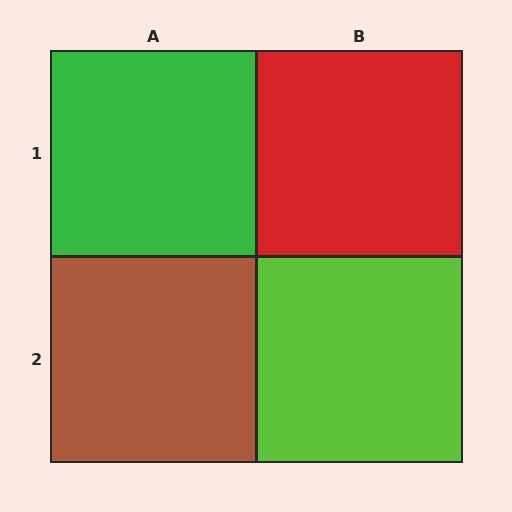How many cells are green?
1 cell is green.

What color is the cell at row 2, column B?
Lime.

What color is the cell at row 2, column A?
Brown.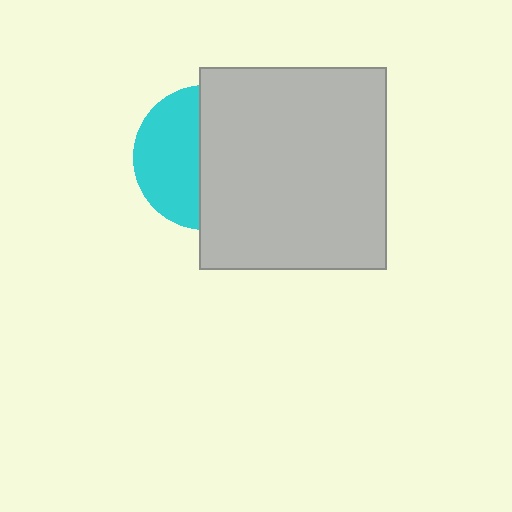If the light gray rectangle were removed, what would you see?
You would see the complete cyan circle.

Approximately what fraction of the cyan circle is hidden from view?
Roughly 55% of the cyan circle is hidden behind the light gray rectangle.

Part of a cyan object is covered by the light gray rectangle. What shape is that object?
It is a circle.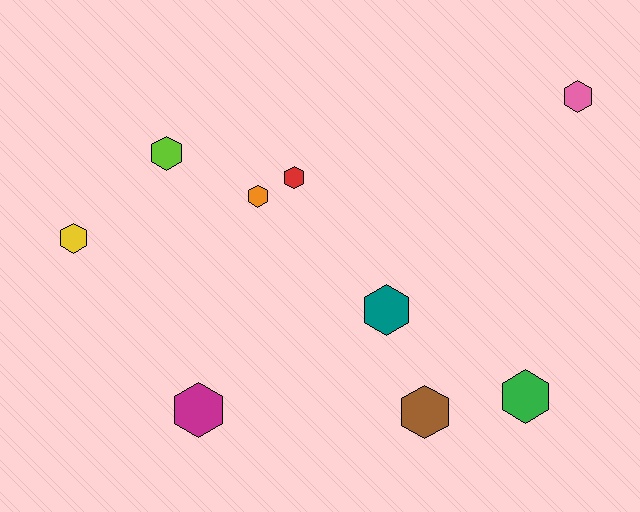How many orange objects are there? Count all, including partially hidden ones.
There is 1 orange object.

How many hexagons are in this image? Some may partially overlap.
There are 9 hexagons.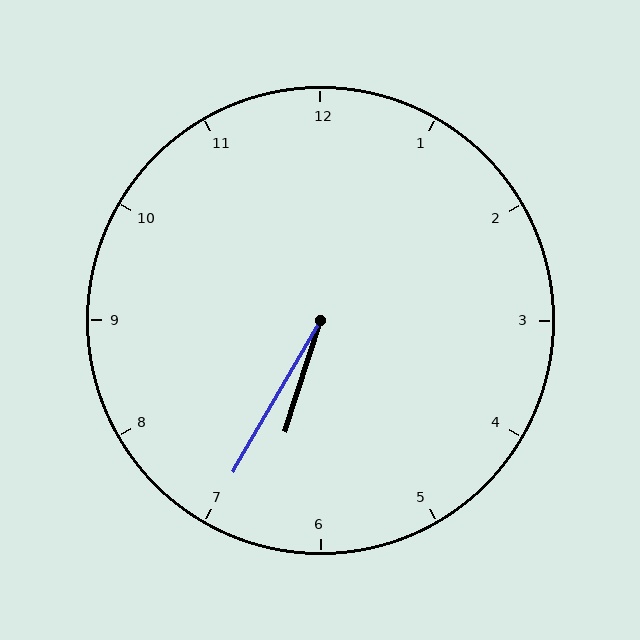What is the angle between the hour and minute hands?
Approximately 12 degrees.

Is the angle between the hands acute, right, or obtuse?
It is acute.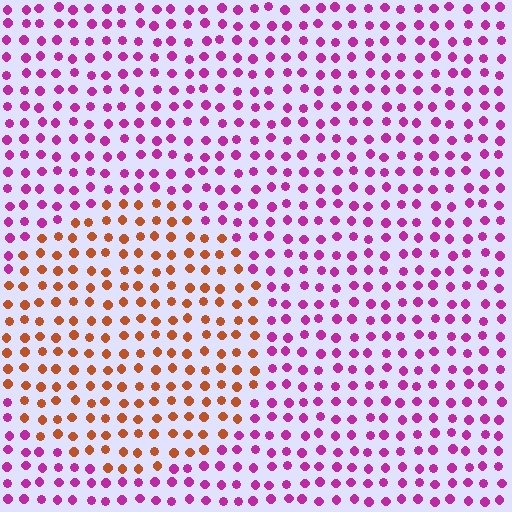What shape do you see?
I see a circle.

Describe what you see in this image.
The image is filled with small magenta elements in a uniform arrangement. A circle-shaped region is visible where the elements are tinted to a slightly different hue, forming a subtle color boundary.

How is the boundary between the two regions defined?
The boundary is defined purely by a slight shift in hue (about 67 degrees). Spacing, size, and orientation are identical on both sides.